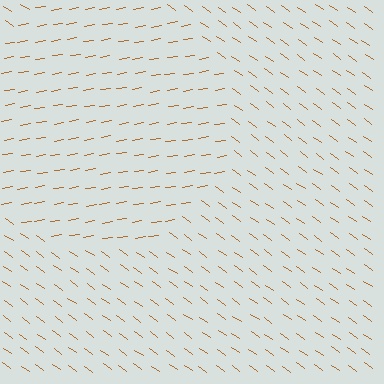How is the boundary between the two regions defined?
The boundary is defined purely by a change in line orientation (approximately 45 degrees difference). All lines are the same color and thickness.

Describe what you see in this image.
The image is filled with small brown line segments. A circle region in the image has lines oriented differently from the surrounding lines, creating a visible texture boundary.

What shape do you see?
I see a circle.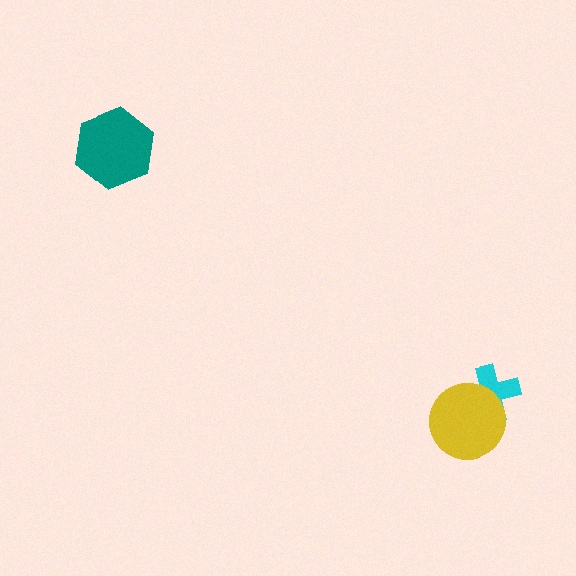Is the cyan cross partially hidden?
Yes, it is partially covered by another shape.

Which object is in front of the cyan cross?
The yellow circle is in front of the cyan cross.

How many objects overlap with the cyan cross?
1 object overlaps with the cyan cross.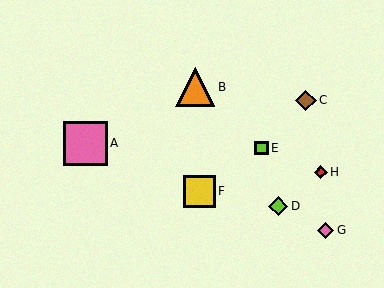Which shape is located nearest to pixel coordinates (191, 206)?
The yellow square (labeled F) at (199, 191) is nearest to that location.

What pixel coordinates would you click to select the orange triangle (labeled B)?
Click at (195, 87) to select the orange triangle B.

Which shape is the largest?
The pink square (labeled A) is the largest.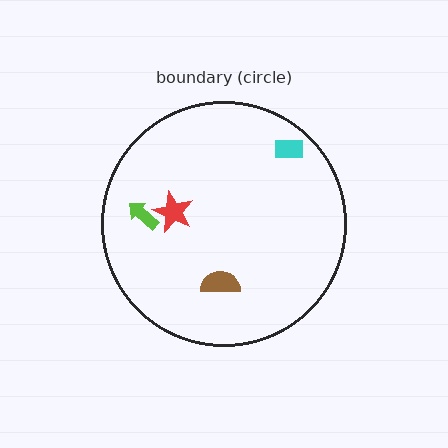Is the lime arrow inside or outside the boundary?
Inside.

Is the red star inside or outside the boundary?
Inside.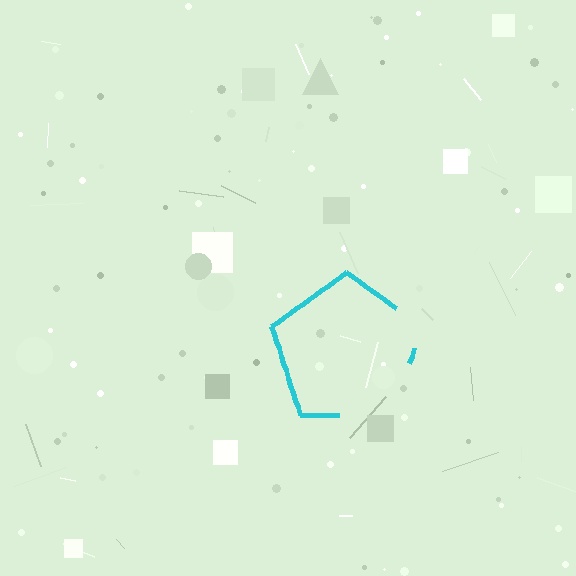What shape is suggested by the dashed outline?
The dashed outline suggests a pentagon.